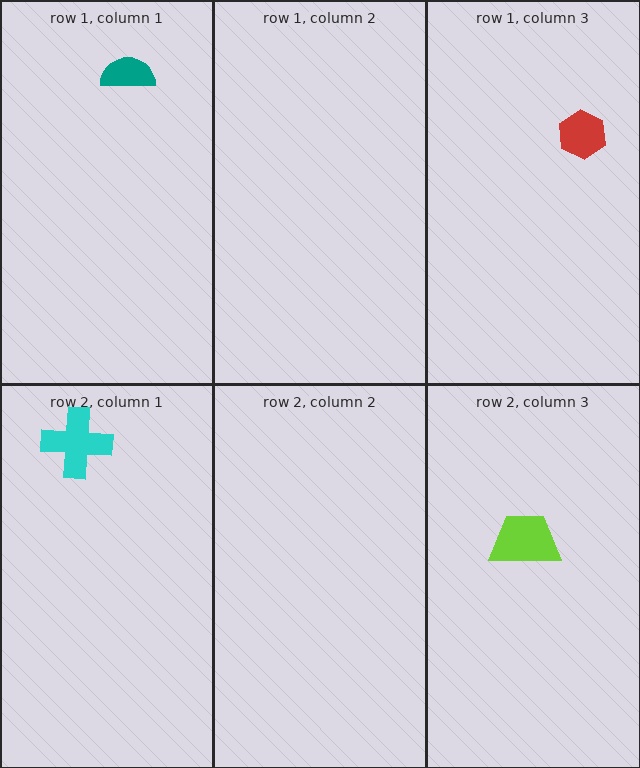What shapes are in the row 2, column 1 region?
The cyan cross.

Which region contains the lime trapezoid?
The row 2, column 3 region.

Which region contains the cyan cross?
The row 2, column 1 region.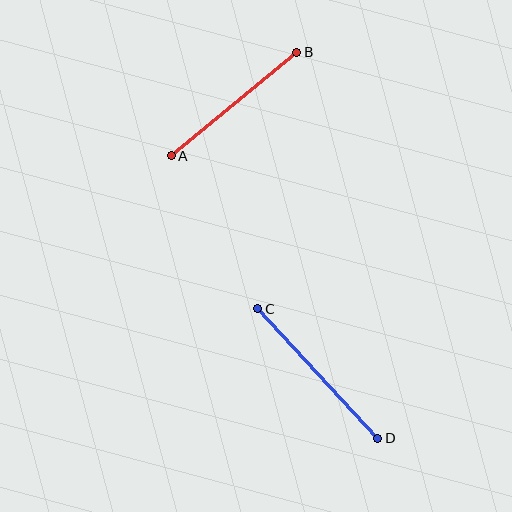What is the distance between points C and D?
The distance is approximately 176 pixels.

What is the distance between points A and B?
The distance is approximately 162 pixels.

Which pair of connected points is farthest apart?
Points C and D are farthest apart.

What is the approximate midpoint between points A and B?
The midpoint is at approximately (234, 104) pixels.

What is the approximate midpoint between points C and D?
The midpoint is at approximately (318, 374) pixels.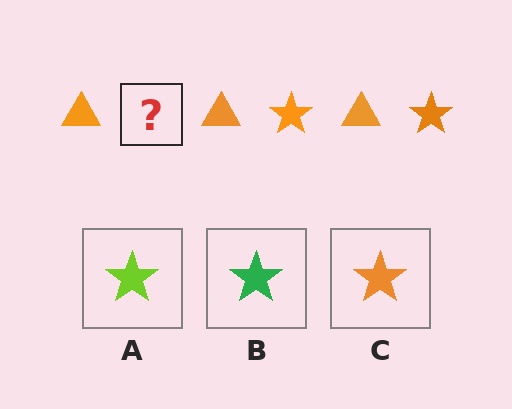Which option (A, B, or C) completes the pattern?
C.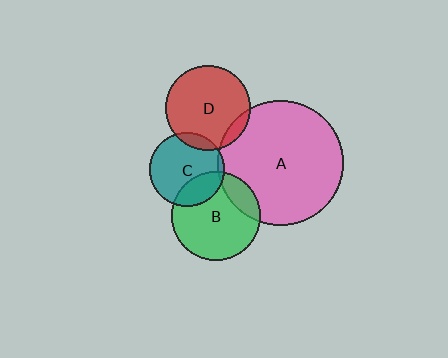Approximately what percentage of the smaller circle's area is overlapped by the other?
Approximately 10%.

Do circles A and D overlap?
Yes.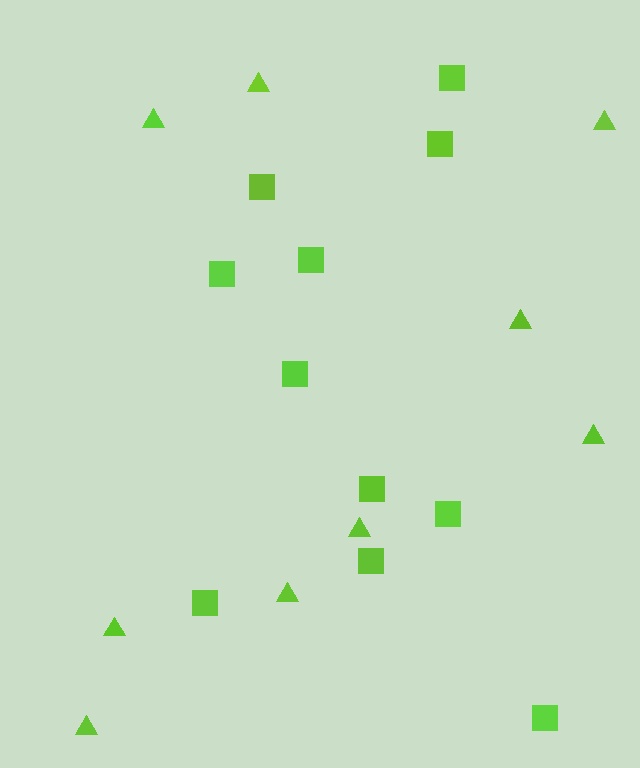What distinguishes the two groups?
There are 2 groups: one group of squares (11) and one group of triangles (9).